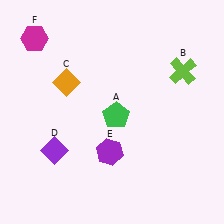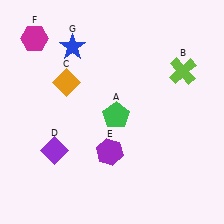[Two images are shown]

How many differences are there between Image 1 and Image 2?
There is 1 difference between the two images.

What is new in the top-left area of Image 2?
A blue star (G) was added in the top-left area of Image 2.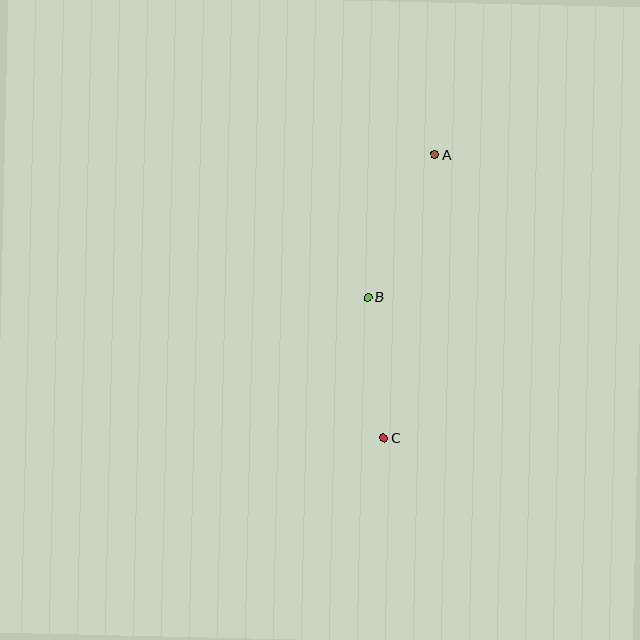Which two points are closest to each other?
Points B and C are closest to each other.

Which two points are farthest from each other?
Points A and C are farthest from each other.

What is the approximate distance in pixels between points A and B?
The distance between A and B is approximately 158 pixels.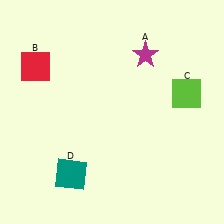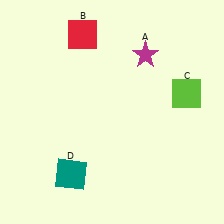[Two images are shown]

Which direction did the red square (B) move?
The red square (B) moved right.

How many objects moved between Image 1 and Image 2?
1 object moved between the two images.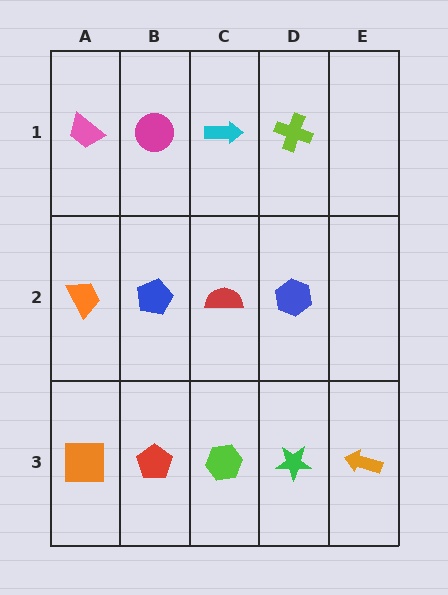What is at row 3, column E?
An orange arrow.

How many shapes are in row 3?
5 shapes.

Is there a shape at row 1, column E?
No, that cell is empty.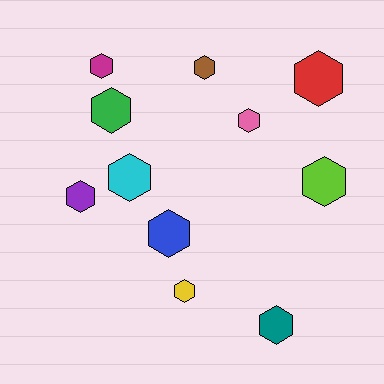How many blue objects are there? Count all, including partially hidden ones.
There is 1 blue object.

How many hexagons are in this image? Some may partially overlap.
There are 11 hexagons.